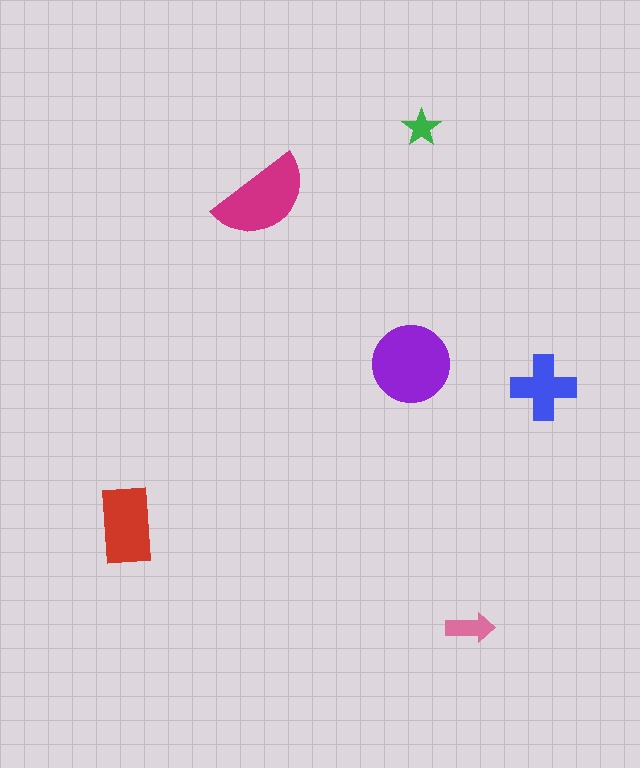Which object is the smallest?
The green star.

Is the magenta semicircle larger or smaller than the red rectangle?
Larger.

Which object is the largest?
The purple circle.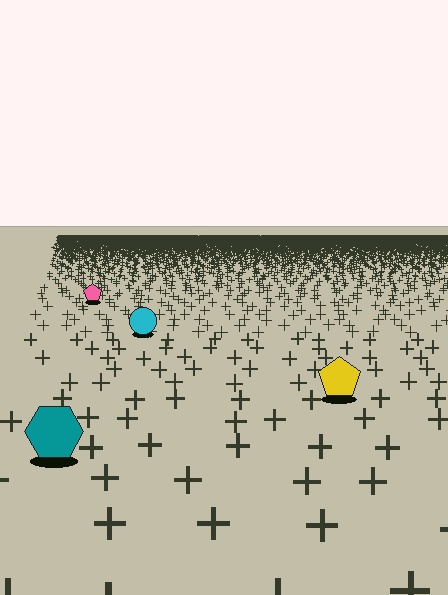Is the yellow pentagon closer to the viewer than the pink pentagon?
Yes. The yellow pentagon is closer — you can tell from the texture gradient: the ground texture is coarser near it.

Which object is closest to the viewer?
The teal hexagon is closest. The texture marks near it are larger and more spread out.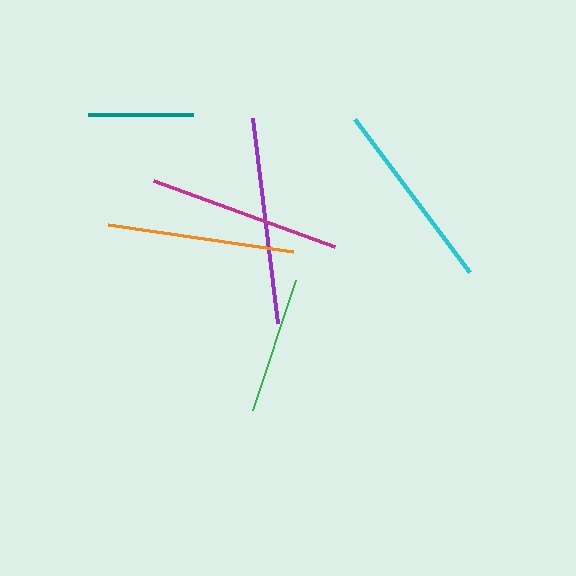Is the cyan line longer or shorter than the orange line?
The cyan line is longer than the orange line.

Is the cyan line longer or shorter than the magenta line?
The magenta line is longer than the cyan line.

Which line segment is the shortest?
The teal line is the shortest at approximately 105 pixels.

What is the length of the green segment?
The green segment is approximately 137 pixels long.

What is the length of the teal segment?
The teal segment is approximately 105 pixels long.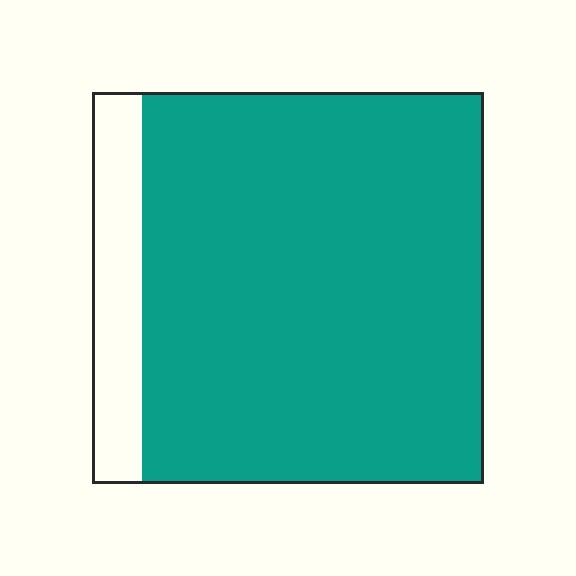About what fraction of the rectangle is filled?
About seven eighths (7/8).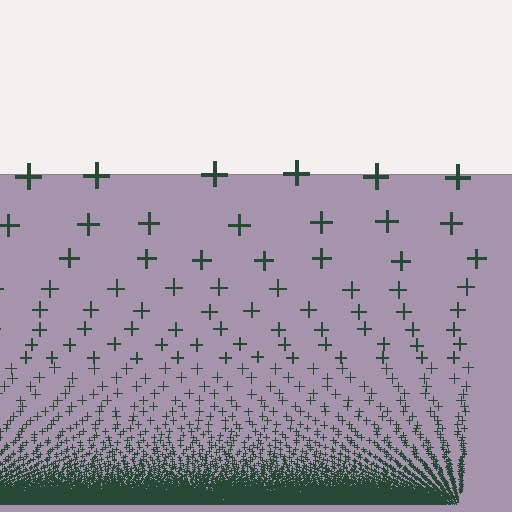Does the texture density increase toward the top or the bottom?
Density increases toward the bottom.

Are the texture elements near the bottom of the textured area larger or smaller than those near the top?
Smaller. The gradient is inverted — elements near the bottom are smaller and denser.